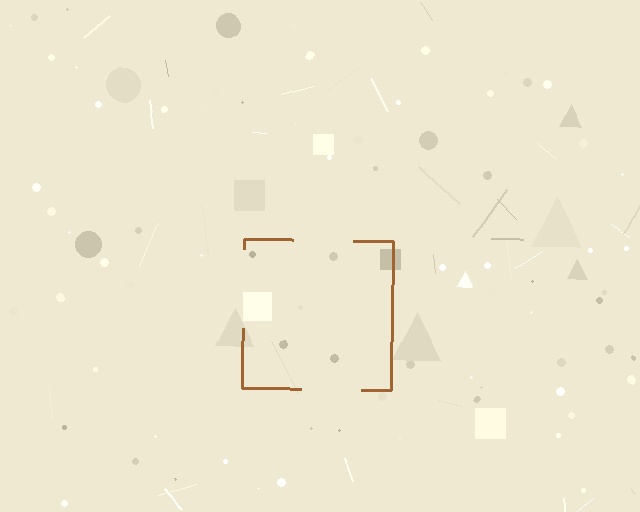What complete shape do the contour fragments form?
The contour fragments form a square.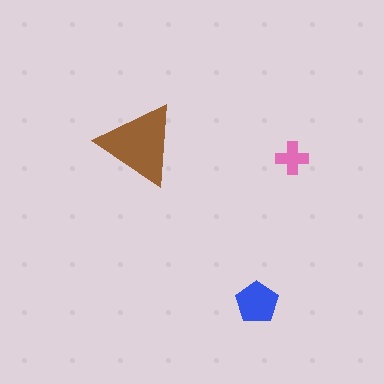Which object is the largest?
The brown triangle.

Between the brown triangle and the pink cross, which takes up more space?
The brown triangle.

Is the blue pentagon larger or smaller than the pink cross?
Larger.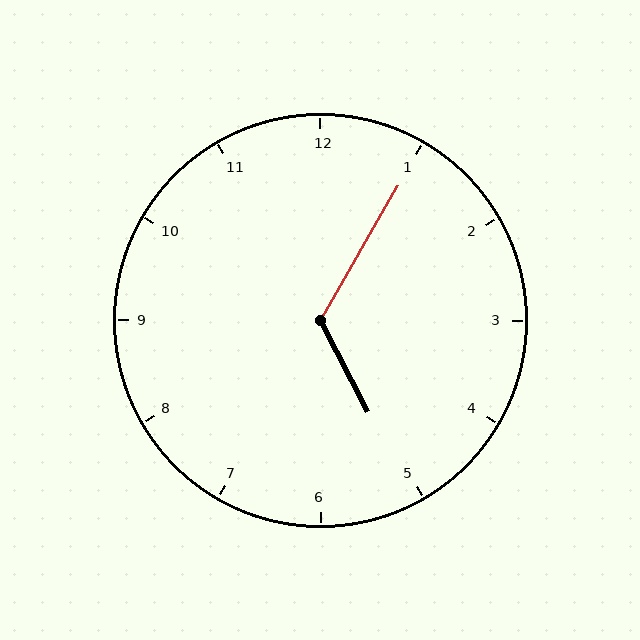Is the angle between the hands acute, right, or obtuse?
It is obtuse.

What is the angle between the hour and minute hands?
Approximately 122 degrees.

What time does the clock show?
5:05.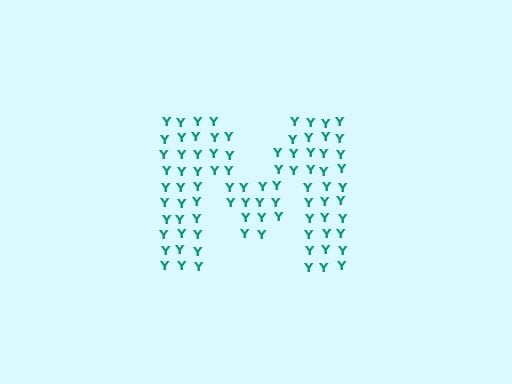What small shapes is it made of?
It is made of small letter Y's.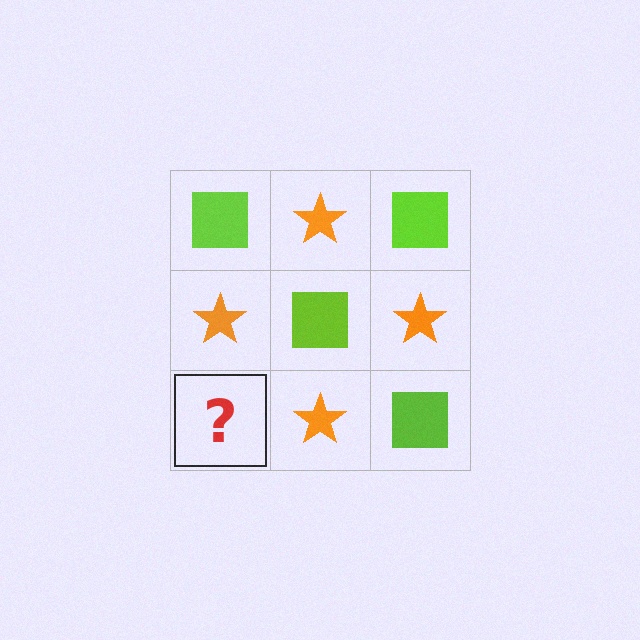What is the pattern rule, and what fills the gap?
The rule is that it alternates lime square and orange star in a checkerboard pattern. The gap should be filled with a lime square.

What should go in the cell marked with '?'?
The missing cell should contain a lime square.